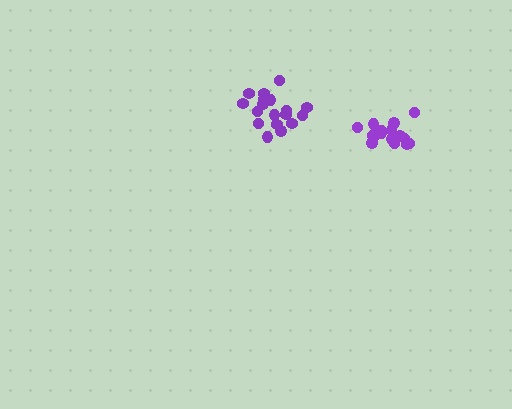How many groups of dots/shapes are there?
There are 2 groups.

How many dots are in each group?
Group 1: 19 dots, Group 2: 17 dots (36 total).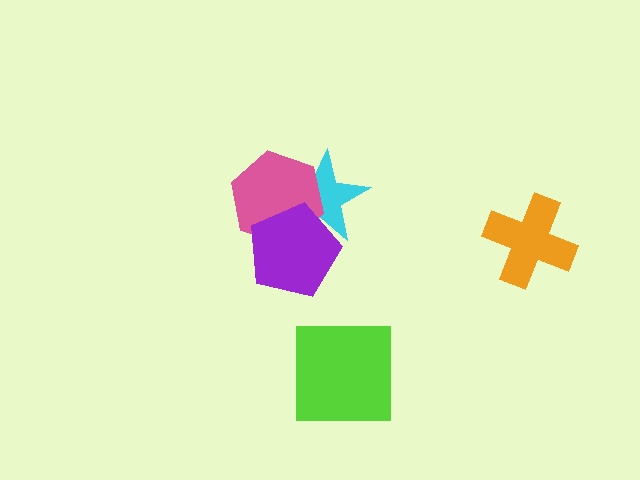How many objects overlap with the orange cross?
0 objects overlap with the orange cross.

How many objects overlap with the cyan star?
2 objects overlap with the cyan star.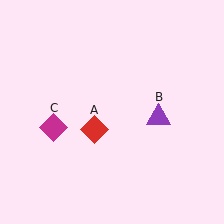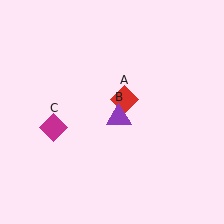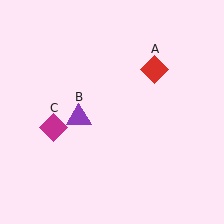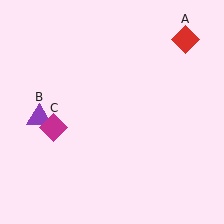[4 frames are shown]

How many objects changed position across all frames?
2 objects changed position: red diamond (object A), purple triangle (object B).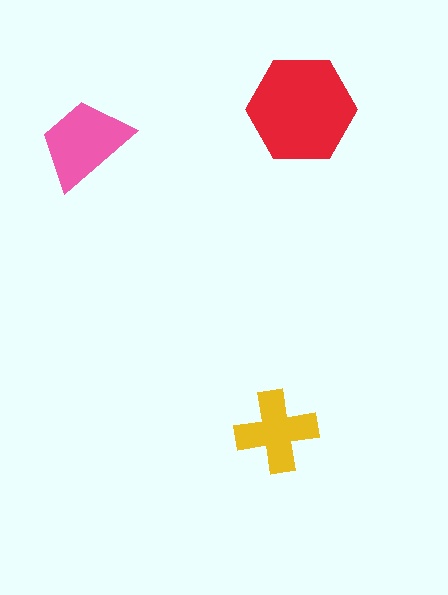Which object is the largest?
The red hexagon.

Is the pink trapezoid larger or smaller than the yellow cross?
Larger.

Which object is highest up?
The red hexagon is topmost.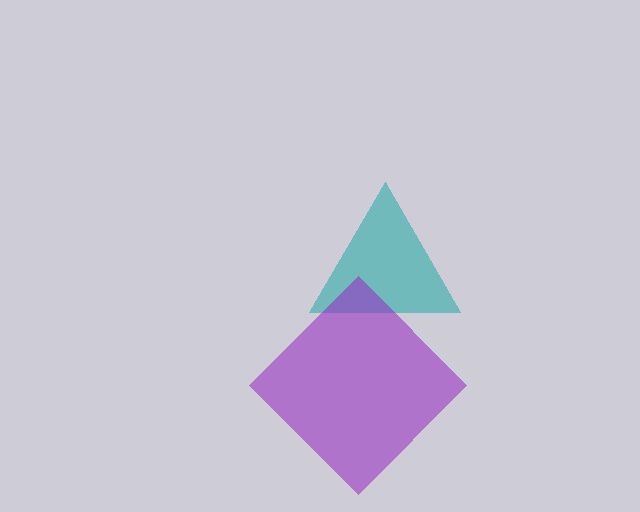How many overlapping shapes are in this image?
There are 2 overlapping shapes in the image.